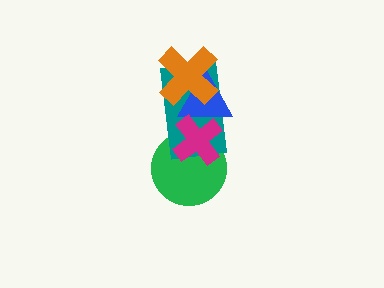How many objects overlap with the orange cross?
2 objects overlap with the orange cross.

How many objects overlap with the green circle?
2 objects overlap with the green circle.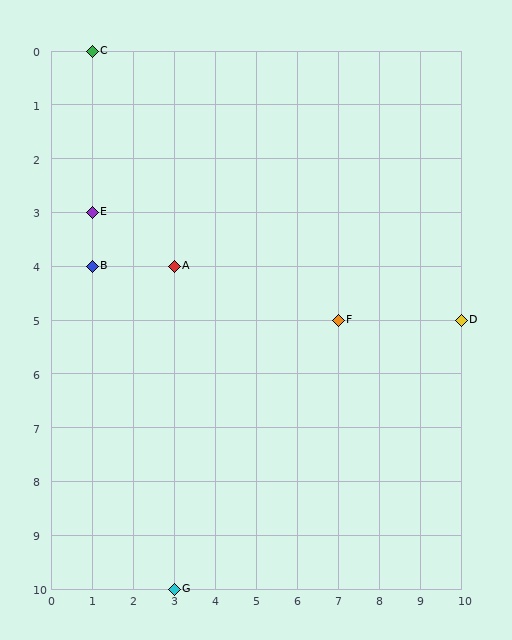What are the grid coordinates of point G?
Point G is at grid coordinates (3, 10).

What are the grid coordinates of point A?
Point A is at grid coordinates (3, 4).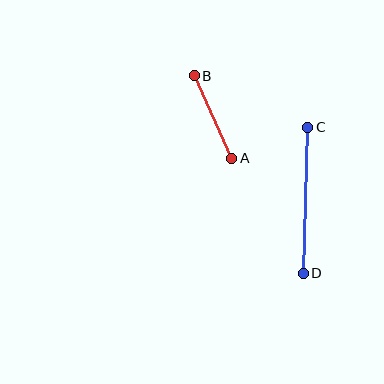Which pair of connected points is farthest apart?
Points C and D are farthest apart.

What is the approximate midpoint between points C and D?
The midpoint is at approximately (305, 200) pixels.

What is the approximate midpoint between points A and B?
The midpoint is at approximately (213, 117) pixels.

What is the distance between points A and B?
The distance is approximately 90 pixels.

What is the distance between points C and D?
The distance is approximately 146 pixels.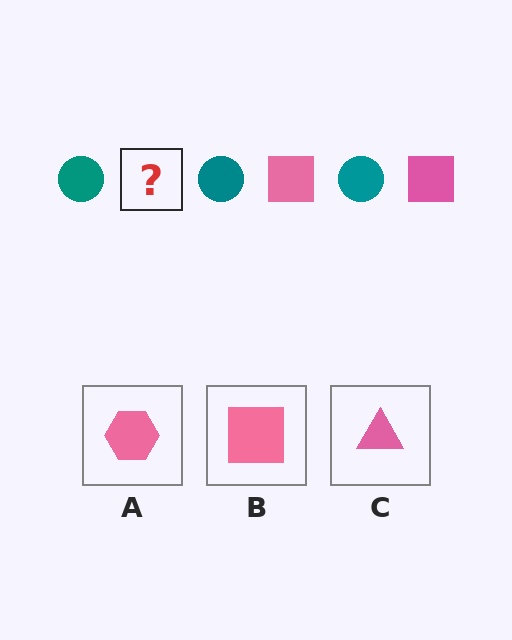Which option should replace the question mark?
Option B.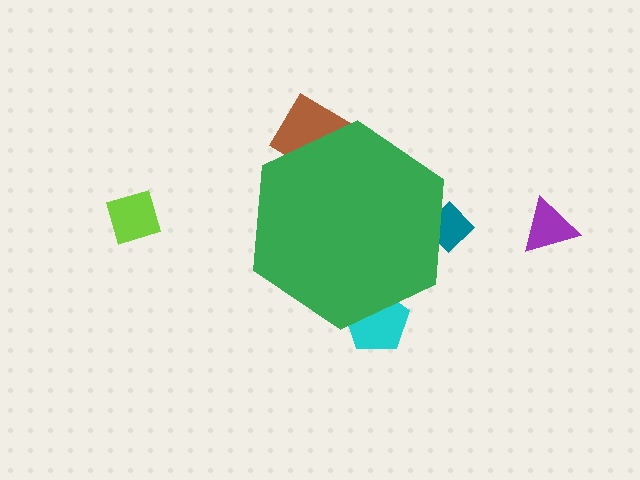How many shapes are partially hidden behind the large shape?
3 shapes are partially hidden.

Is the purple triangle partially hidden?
No, the purple triangle is fully visible.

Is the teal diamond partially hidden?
Yes, the teal diamond is partially hidden behind the green hexagon.